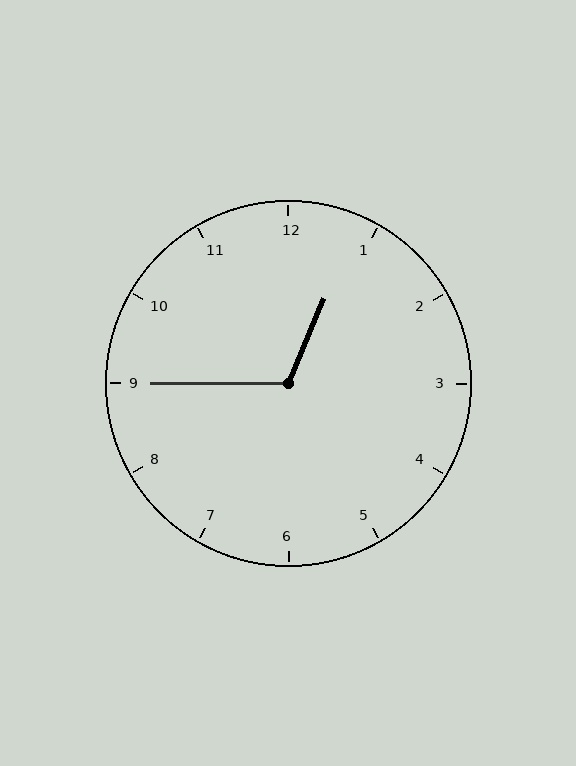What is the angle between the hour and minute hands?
Approximately 112 degrees.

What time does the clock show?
12:45.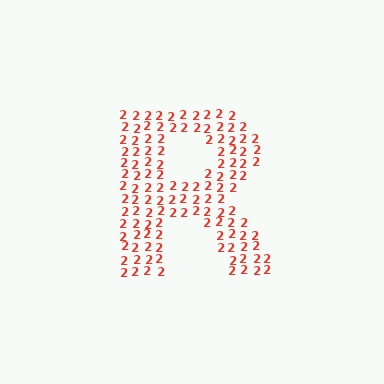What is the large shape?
The large shape is the letter R.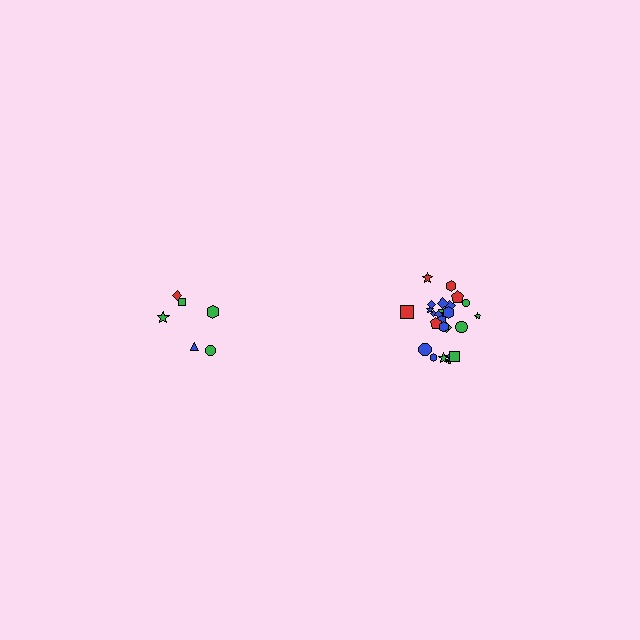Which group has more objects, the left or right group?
The right group.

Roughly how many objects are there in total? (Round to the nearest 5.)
Roughly 30 objects in total.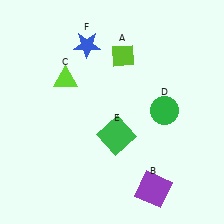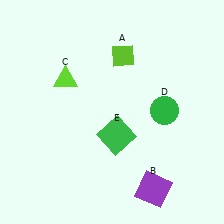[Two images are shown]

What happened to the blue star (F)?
The blue star (F) was removed in Image 2. It was in the top-left area of Image 1.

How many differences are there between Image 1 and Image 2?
There is 1 difference between the two images.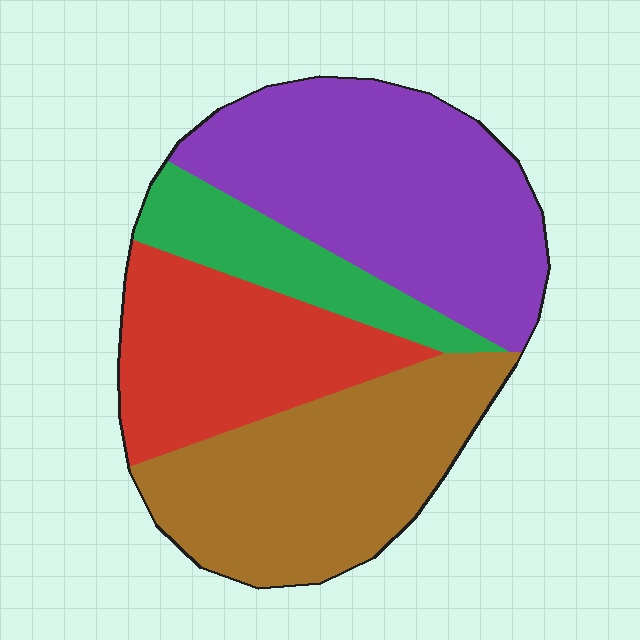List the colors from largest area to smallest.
From largest to smallest: purple, brown, red, green.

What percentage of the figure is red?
Red covers around 20% of the figure.